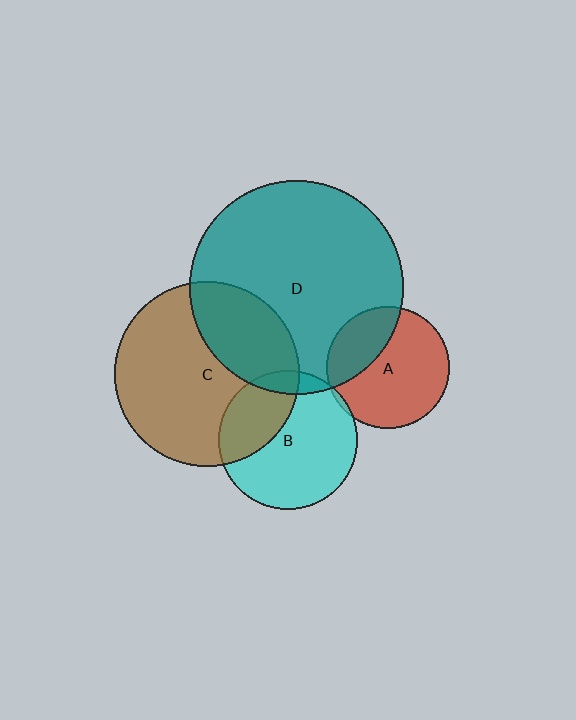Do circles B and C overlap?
Yes.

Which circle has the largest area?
Circle D (teal).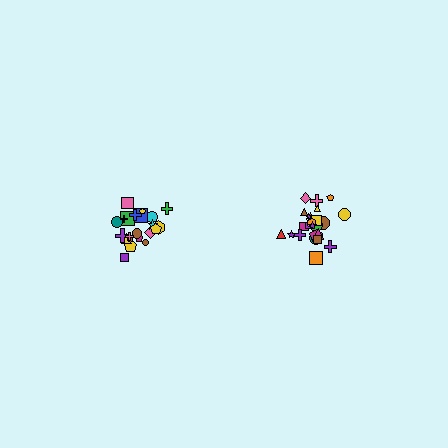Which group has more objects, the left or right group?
The right group.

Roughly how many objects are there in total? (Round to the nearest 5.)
Roughly 45 objects in total.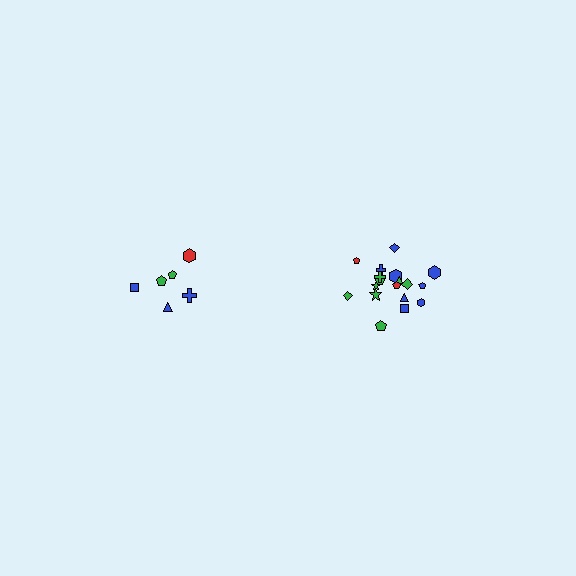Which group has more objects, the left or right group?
The right group.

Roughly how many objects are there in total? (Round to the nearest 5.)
Roughly 25 objects in total.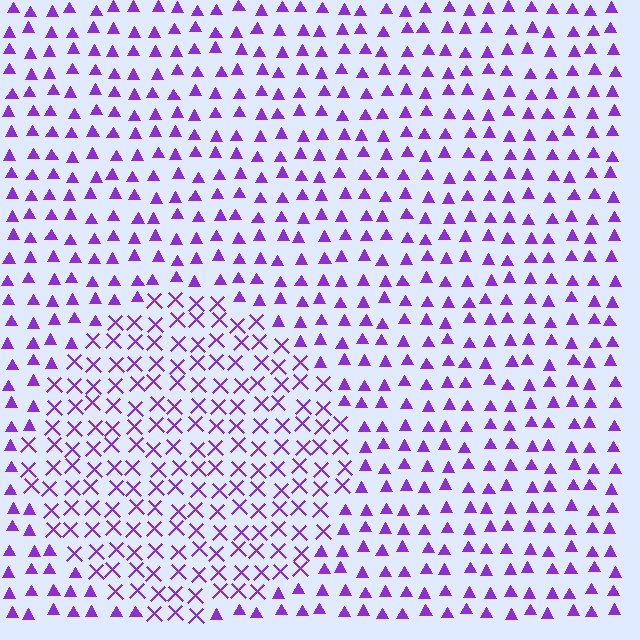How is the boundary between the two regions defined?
The boundary is defined by a change in element shape: X marks inside vs. triangles outside. All elements share the same color and spacing.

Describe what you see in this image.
The image is filled with small purple elements arranged in a uniform grid. A circle-shaped region contains X marks, while the surrounding area contains triangles. The boundary is defined purely by the change in element shape.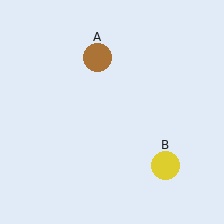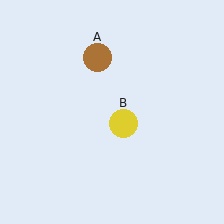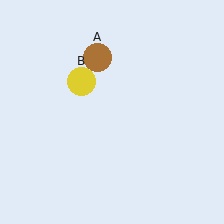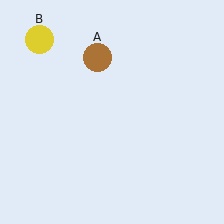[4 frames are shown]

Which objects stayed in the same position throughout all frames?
Brown circle (object A) remained stationary.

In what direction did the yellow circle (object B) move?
The yellow circle (object B) moved up and to the left.